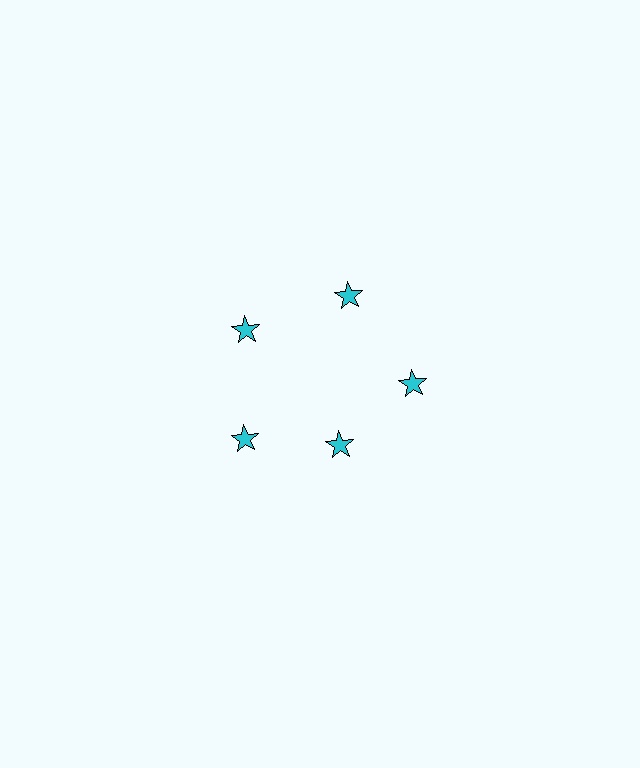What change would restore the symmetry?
The symmetry would be restored by moving it outward, back onto the ring so that all 5 stars sit at equal angles and equal distance from the center.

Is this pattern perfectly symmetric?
No. The 5 cyan stars are arranged in a ring, but one element near the 5 o'clock position is pulled inward toward the center, breaking the 5-fold rotational symmetry.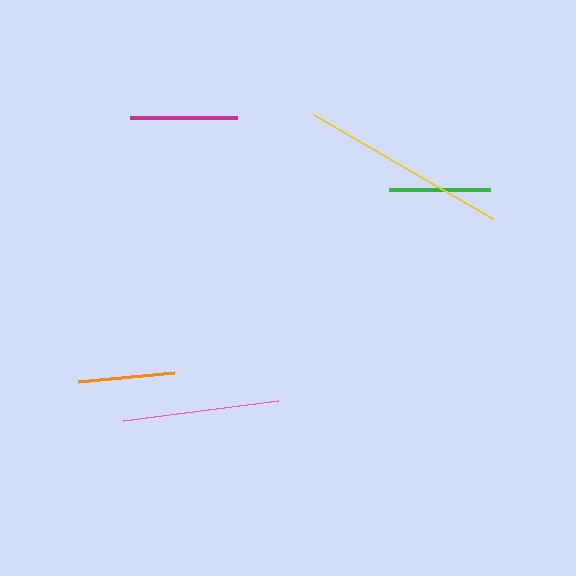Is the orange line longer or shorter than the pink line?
The pink line is longer than the orange line.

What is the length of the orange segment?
The orange segment is approximately 96 pixels long.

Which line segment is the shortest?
The orange line is the shortest at approximately 96 pixels.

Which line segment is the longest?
The yellow line is the longest at approximately 208 pixels.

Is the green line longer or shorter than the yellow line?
The yellow line is longer than the green line.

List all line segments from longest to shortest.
From longest to shortest: yellow, pink, magenta, green, orange.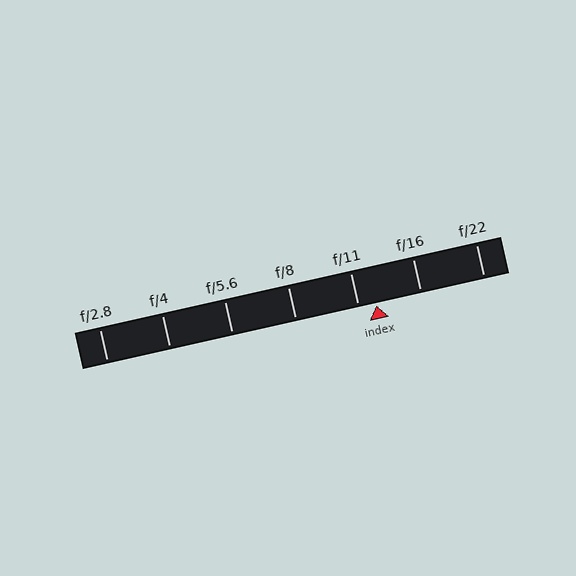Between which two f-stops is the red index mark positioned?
The index mark is between f/11 and f/16.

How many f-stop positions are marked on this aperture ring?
There are 7 f-stop positions marked.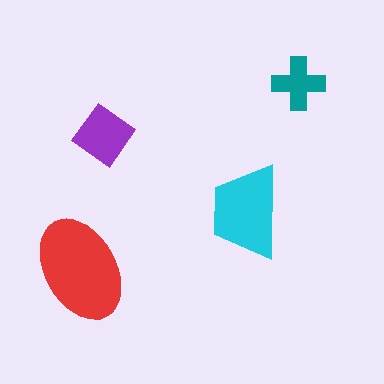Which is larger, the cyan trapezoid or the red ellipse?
The red ellipse.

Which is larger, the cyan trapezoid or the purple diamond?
The cyan trapezoid.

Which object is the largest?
The red ellipse.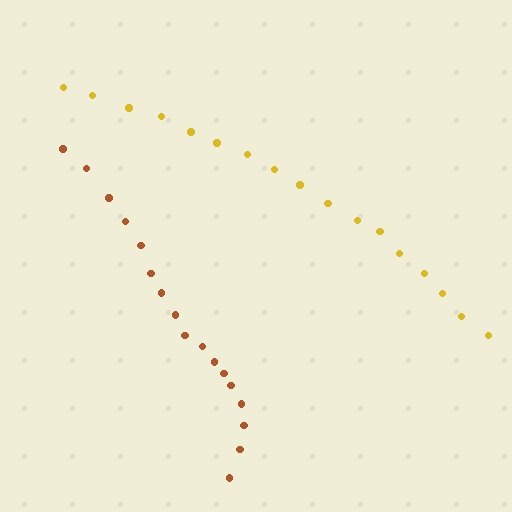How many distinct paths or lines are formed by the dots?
There are 2 distinct paths.